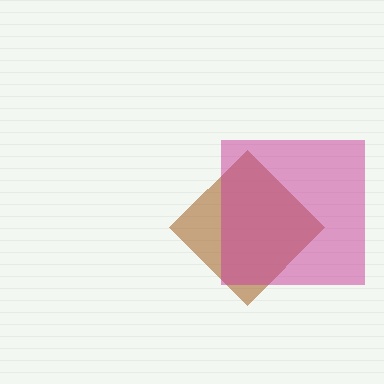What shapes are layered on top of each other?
The layered shapes are: a brown diamond, a magenta square.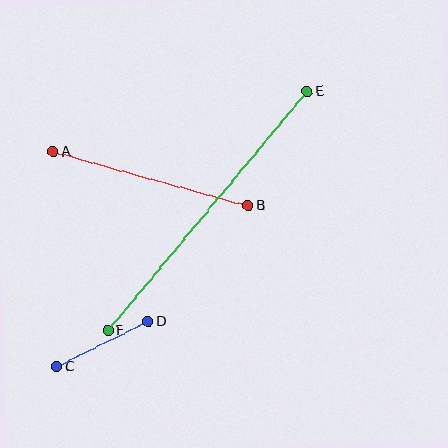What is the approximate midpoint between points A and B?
The midpoint is at approximately (151, 179) pixels.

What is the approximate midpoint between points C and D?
The midpoint is at approximately (102, 344) pixels.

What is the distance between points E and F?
The distance is approximately 311 pixels.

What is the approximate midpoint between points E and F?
The midpoint is at approximately (208, 211) pixels.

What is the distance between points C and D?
The distance is approximately 102 pixels.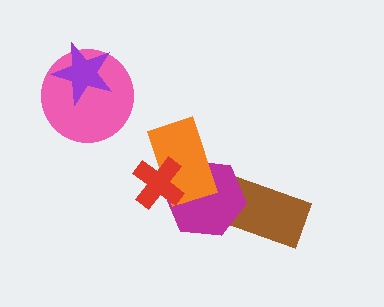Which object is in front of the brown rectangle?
The magenta hexagon is in front of the brown rectangle.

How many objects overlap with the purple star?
1 object overlaps with the purple star.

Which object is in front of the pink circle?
The purple star is in front of the pink circle.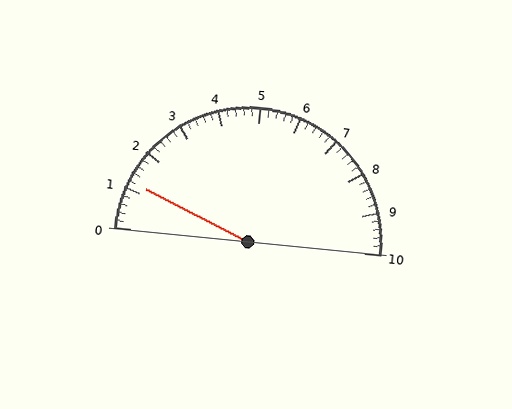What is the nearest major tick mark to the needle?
The nearest major tick mark is 1.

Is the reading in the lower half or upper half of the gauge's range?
The reading is in the lower half of the range (0 to 10).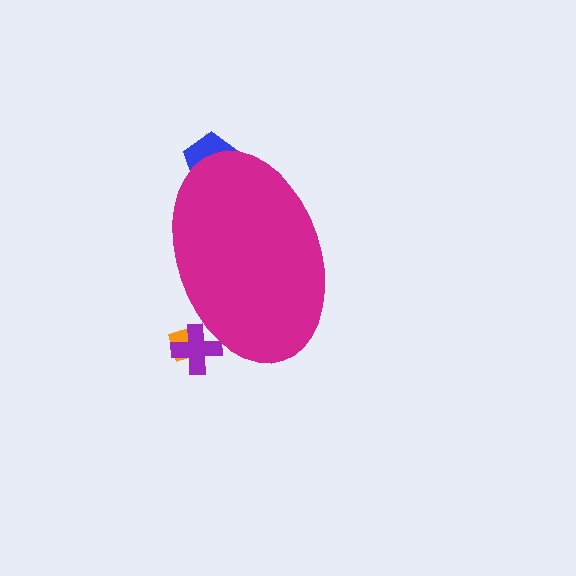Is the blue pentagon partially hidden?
Yes, the blue pentagon is partially hidden behind the magenta ellipse.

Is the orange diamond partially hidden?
Yes, the orange diamond is partially hidden behind the magenta ellipse.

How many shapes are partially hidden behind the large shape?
4 shapes are partially hidden.